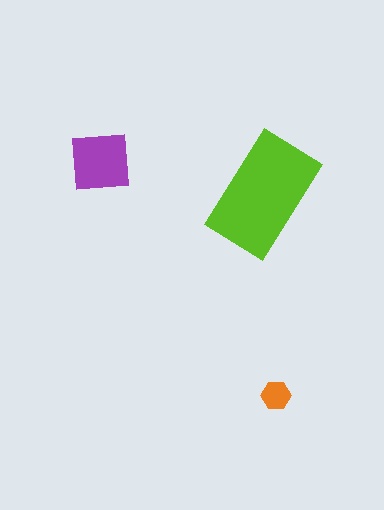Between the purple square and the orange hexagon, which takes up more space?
The purple square.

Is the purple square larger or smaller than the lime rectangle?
Smaller.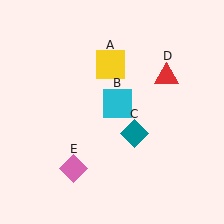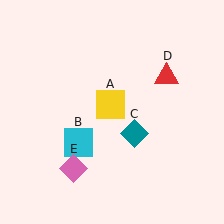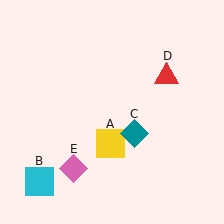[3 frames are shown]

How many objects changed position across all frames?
2 objects changed position: yellow square (object A), cyan square (object B).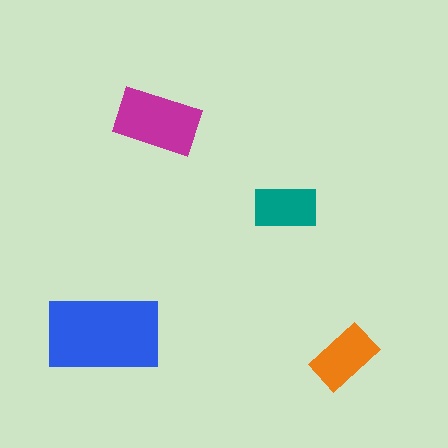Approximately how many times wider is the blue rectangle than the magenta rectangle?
About 1.5 times wider.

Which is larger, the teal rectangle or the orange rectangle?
The orange one.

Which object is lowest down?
The orange rectangle is bottommost.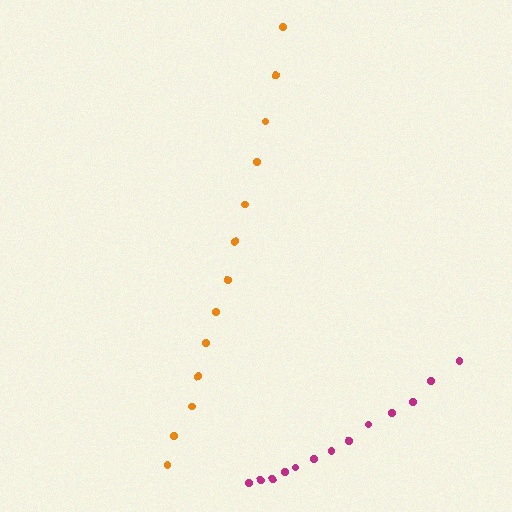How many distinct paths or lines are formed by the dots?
There are 2 distinct paths.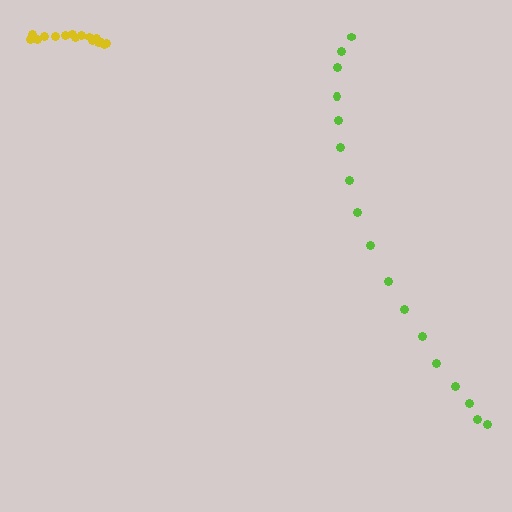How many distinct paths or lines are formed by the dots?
There are 2 distinct paths.